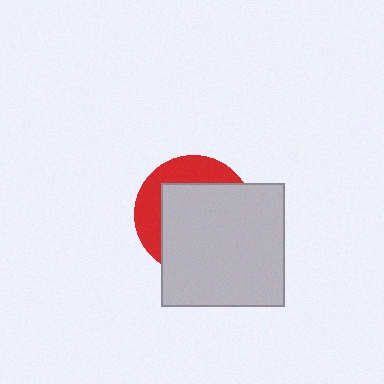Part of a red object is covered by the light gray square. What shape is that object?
It is a circle.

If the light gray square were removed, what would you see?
You would see the complete red circle.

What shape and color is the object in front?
The object in front is a light gray square.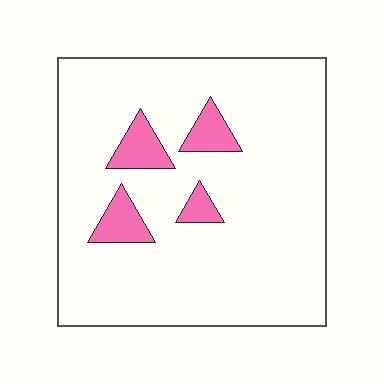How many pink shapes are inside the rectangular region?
4.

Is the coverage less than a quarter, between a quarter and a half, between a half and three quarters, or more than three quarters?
Less than a quarter.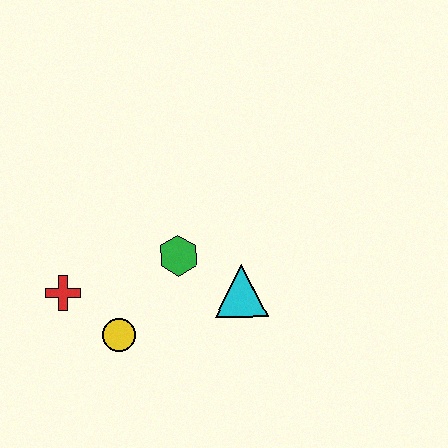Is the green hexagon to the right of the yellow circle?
Yes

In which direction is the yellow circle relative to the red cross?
The yellow circle is to the right of the red cross.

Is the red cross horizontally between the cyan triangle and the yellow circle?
No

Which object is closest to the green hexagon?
The cyan triangle is closest to the green hexagon.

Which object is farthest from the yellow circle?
The cyan triangle is farthest from the yellow circle.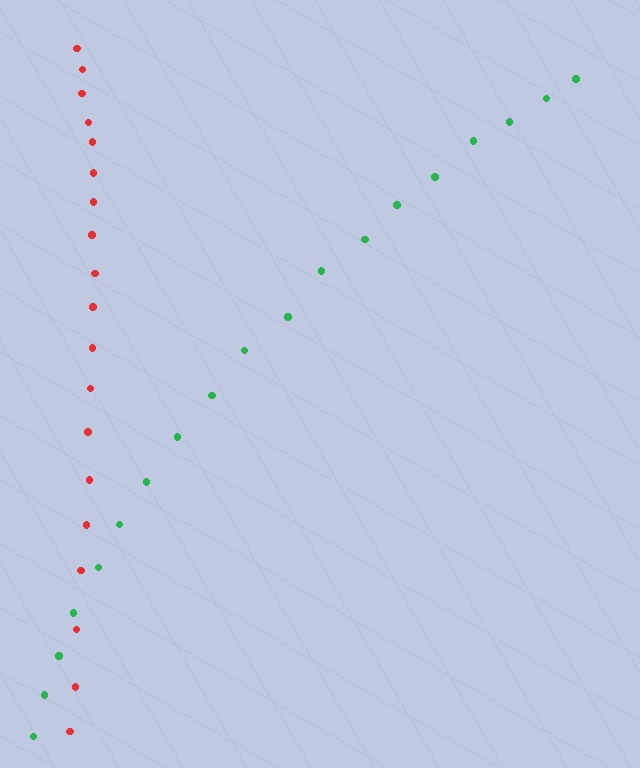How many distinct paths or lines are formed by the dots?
There are 2 distinct paths.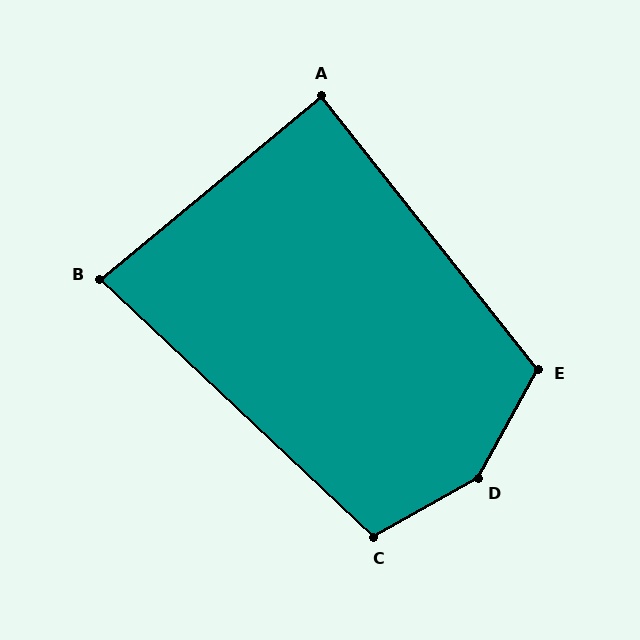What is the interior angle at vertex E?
Approximately 113 degrees (obtuse).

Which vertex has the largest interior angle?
D, at approximately 148 degrees.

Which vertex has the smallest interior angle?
B, at approximately 83 degrees.